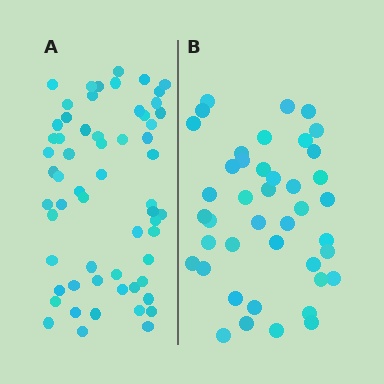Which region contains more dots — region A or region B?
Region A (the left region) has more dots.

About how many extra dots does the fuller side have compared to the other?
Region A has approximately 20 more dots than region B.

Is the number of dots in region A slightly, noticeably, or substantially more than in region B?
Region A has noticeably more, but not dramatically so. The ratio is roughly 1.4 to 1.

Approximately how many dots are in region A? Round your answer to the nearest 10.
About 60 dots.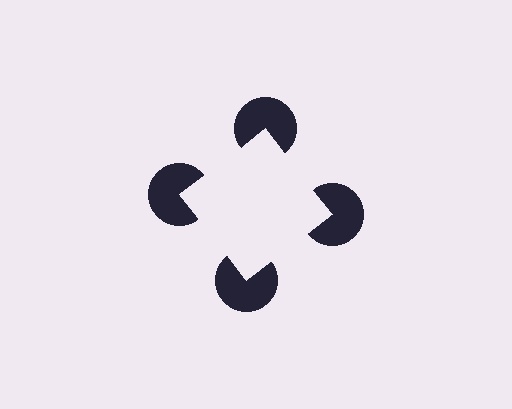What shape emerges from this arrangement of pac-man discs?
An illusory square — its edges are inferred from the aligned wedge cuts in the pac-man discs, not physically drawn.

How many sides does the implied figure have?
4 sides.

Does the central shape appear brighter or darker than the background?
It typically appears slightly brighter than the background, even though no actual brightness change is drawn.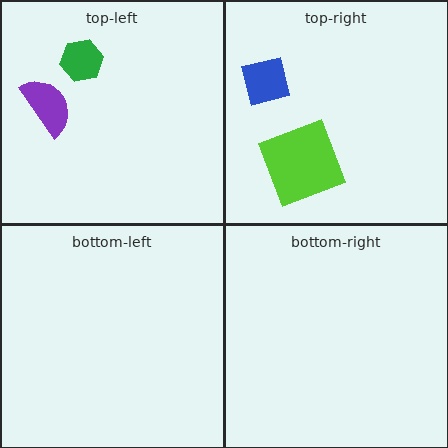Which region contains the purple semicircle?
The top-left region.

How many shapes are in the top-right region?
2.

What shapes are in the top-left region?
The green hexagon, the purple semicircle.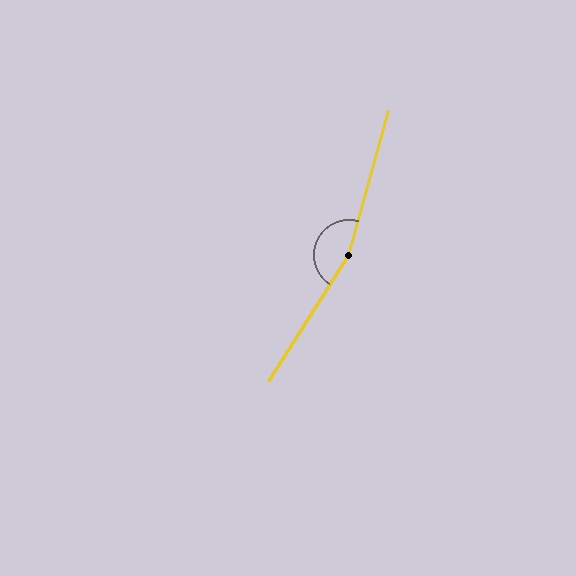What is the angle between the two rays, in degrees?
Approximately 163 degrees.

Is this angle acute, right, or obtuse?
It is obtuse.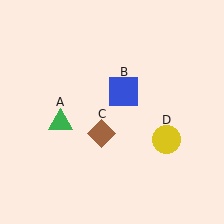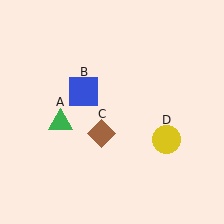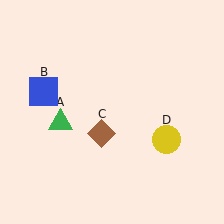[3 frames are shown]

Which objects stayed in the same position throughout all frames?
Green triangle (object A) and brown diamond (object C) and yellow circle (object D) remained stationary.